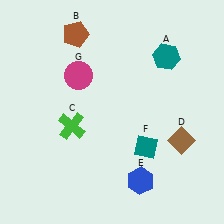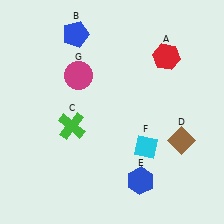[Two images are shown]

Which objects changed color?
A changed from teal to red. B changed from brown to blue. F changed from teal to cyan.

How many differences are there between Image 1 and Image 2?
There are 3 differences between the two images.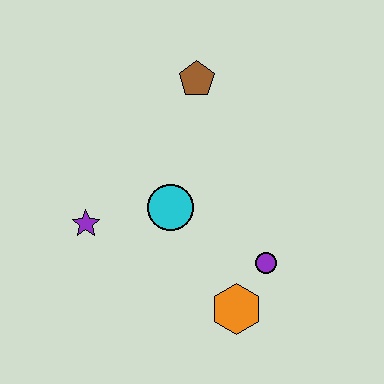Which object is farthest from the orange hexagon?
The brown pentagon is farthest from the orange hexagon.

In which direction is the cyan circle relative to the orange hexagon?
The cyan circle is above the orange hexagon.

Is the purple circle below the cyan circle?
Yes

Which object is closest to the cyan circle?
The purple star is closest to the cyan circle.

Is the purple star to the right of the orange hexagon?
No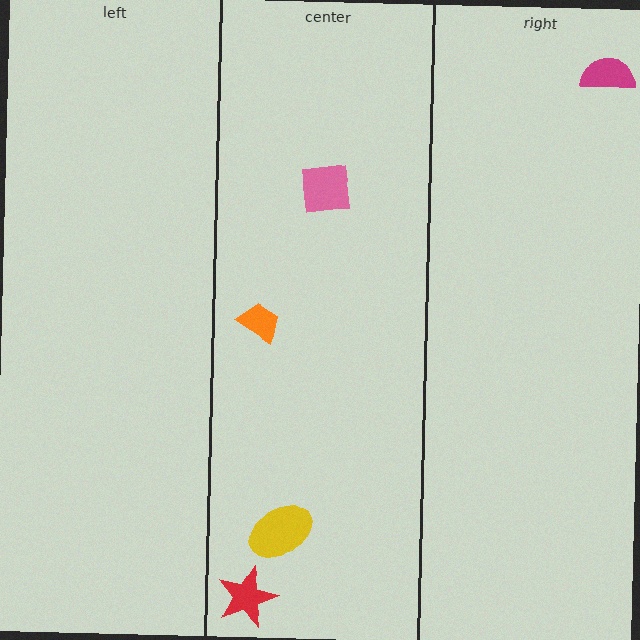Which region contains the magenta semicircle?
The right region.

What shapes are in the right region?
The magenta semicircle.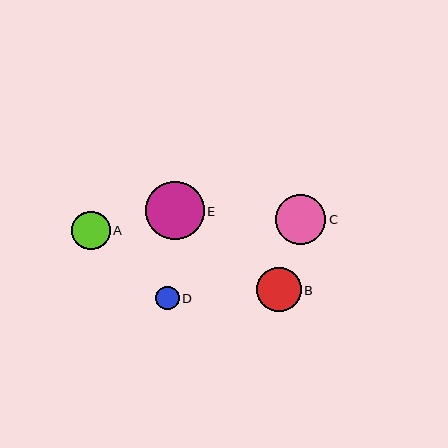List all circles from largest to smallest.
From largest to smallest: E, C, B, A, D.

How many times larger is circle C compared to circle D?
Circle C is approximately 2.1 times the size of circle D.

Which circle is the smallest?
Circle D is the smallest with a size of approximately 24 pixels.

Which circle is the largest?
Circle E is the largest with a size of approximately 58 pixels.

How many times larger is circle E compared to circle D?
Circle E is approximately 2.5 times the size of circle D.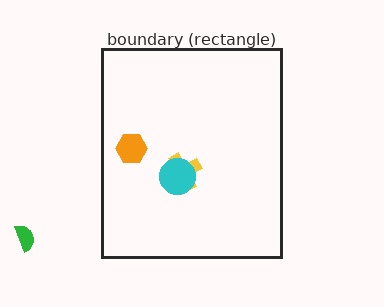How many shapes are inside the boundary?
3 inside, 1 outside.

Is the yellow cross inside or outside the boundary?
Inside.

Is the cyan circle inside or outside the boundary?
Inside.